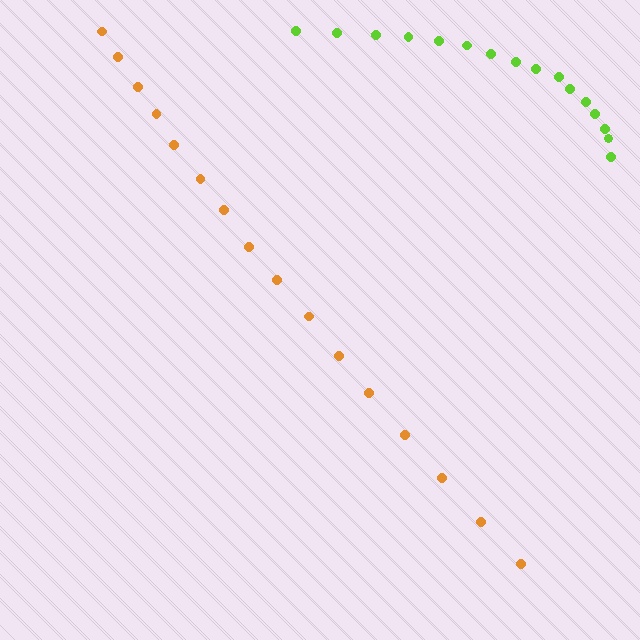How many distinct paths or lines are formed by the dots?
There are 2 distinct paths.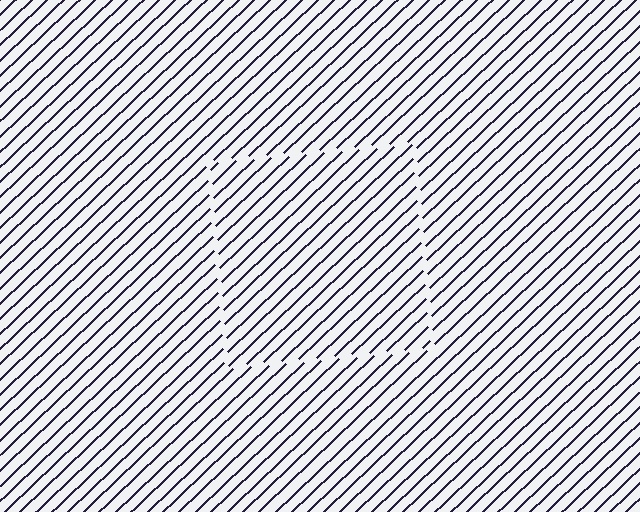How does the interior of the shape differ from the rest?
The interior of the shape contains the same grating, shifted by half a period — the contour is defined by the phase discontinuity where line-ends from the inner and outer gratings abut.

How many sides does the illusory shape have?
4 sides — the line-ends trace a square.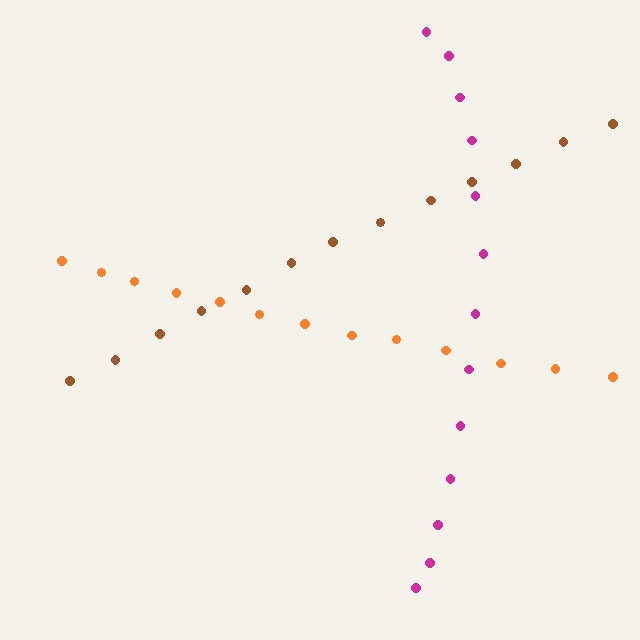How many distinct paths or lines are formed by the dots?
There are 3 distinct paths.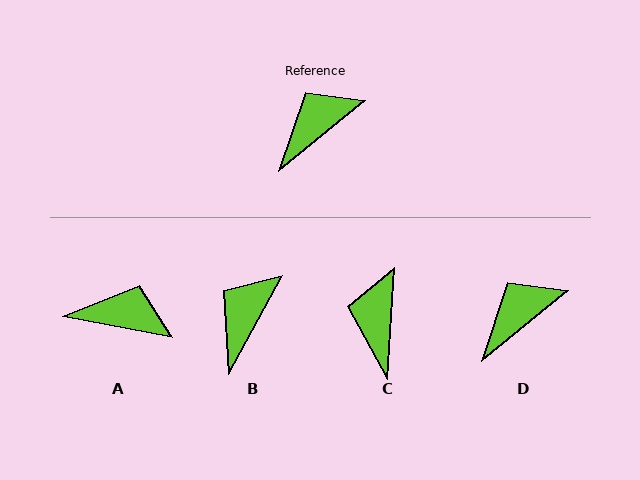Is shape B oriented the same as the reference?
No, it is off by about 22 degrees.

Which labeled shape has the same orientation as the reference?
D.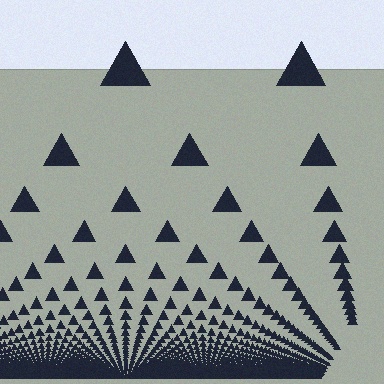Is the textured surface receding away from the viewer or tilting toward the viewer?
The surface appears to tilt toward the viewer. Texture elements get larger and sparser toward the top.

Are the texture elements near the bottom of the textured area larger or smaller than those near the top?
Smaller. The gradient is inverted — elements near the bottom are smaller and denser.